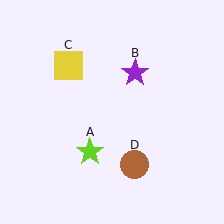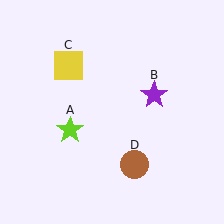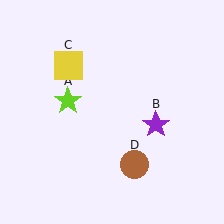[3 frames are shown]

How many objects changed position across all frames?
2 objects changed position: lime star (object A), purple star (object B).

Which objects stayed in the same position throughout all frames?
Yellow square (object C) and brown circle (object D) remained stationary.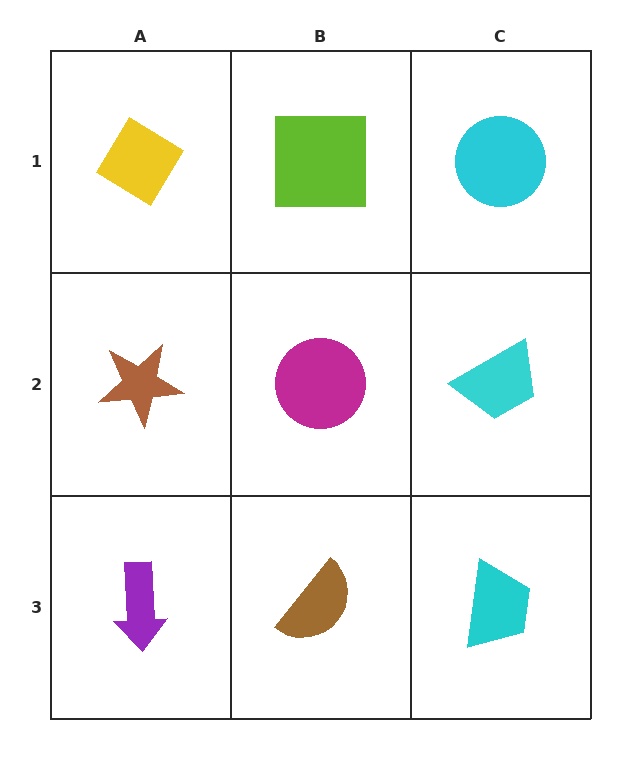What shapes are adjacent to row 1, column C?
A cyan trapezoid (row 2, column C), a lime square (row 1, column B).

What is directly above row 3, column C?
A cyan trapezoid.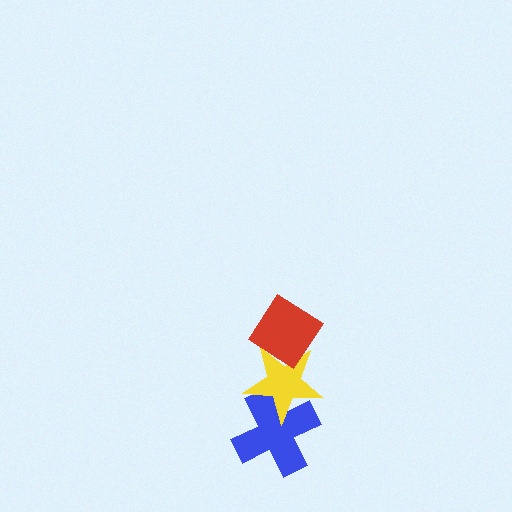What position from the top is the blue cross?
The blue cross is 3rd from the top.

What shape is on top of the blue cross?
The yellow star is on top of the blue cross.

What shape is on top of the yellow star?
The red diamond is on top of the yellow star.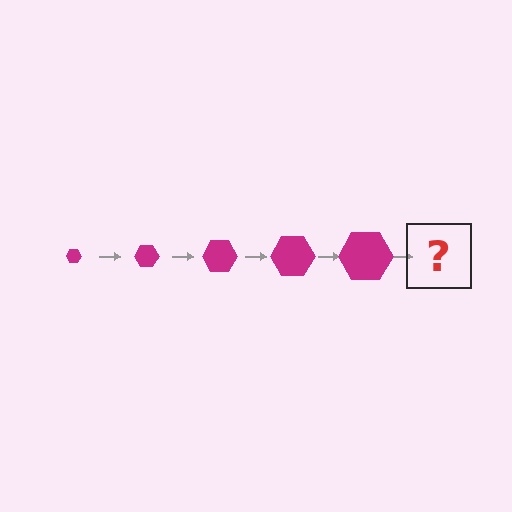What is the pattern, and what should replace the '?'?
The pattern is that the hexagon gets progressively larger each step. The '?' should be a magenta hexagon, larger than the previous one.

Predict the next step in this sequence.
The next step is a magenta hexagon, larger than the previous one.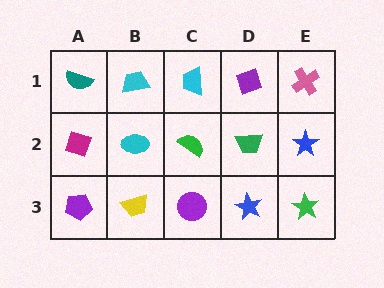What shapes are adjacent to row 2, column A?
A teal semicircle (row 1, column A), a purple pentagon (row 3, column A), a cyan ellipse (row 2, column B).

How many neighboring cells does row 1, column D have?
3.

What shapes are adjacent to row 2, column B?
A cyan trapezoid (row 1, column B), a yellow trapezoid (row 3, column B), a magenta diamond (row 2, column A), a green semicircle (row 2, column C).